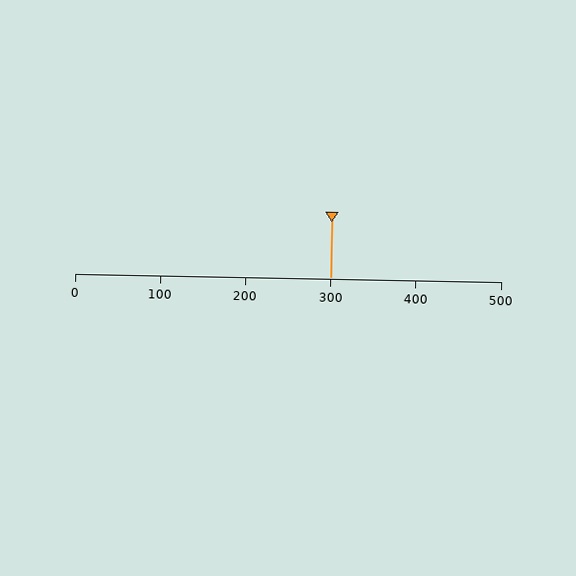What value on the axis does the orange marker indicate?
The marker indicates approximately 300.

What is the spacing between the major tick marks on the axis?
The major ticks are spaced 100 apart.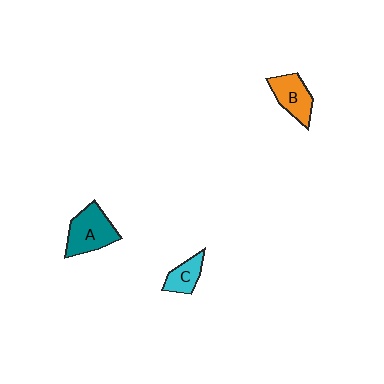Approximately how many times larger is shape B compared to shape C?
Approximately 1.4 times.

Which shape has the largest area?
Shape A (teal).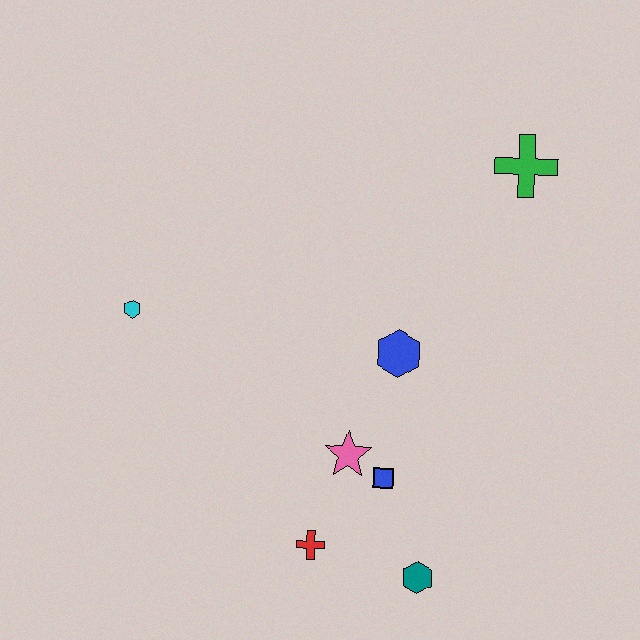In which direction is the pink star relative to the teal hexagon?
The pink star is above the teal hexagon.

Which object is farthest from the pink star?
The green cross is farthest from the pink star.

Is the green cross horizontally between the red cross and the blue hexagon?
No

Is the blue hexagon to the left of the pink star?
No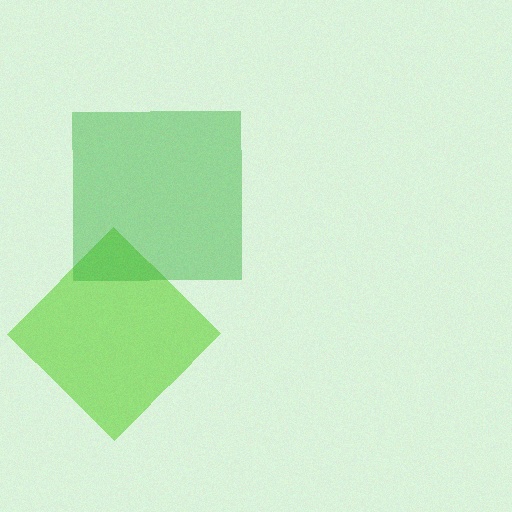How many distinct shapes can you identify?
There are 2 distinct shapes: a lime diamond, a green square.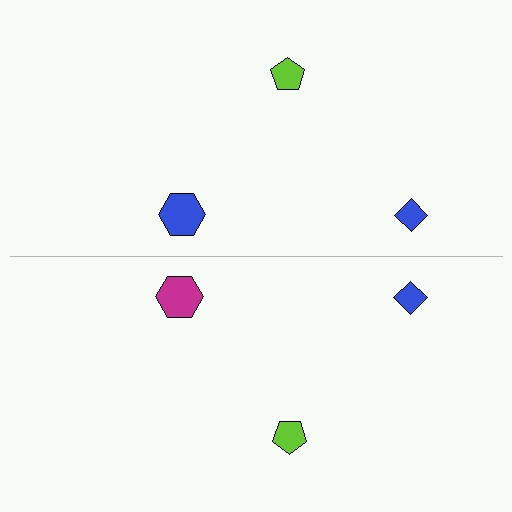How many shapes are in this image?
There are 6 shapes in this image.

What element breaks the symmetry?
The magenta hexagon on the bottom side breaks the symmetry — its mirror counterpart is blue.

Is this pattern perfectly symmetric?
No, the pattern is not perfectly symmetric. The magenta hexagon on the bottom side breaks the symmetry — its mirror counterpart is blue.